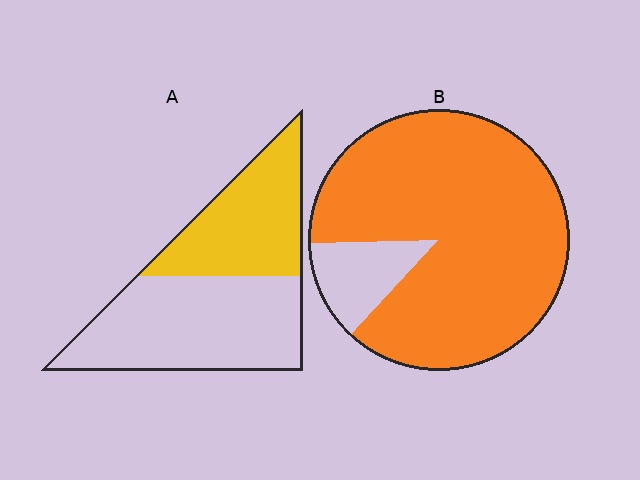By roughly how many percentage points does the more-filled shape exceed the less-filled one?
By roughly 45 percentage points (B over A).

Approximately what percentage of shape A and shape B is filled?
A is approximately 40% and B is approximately 85%.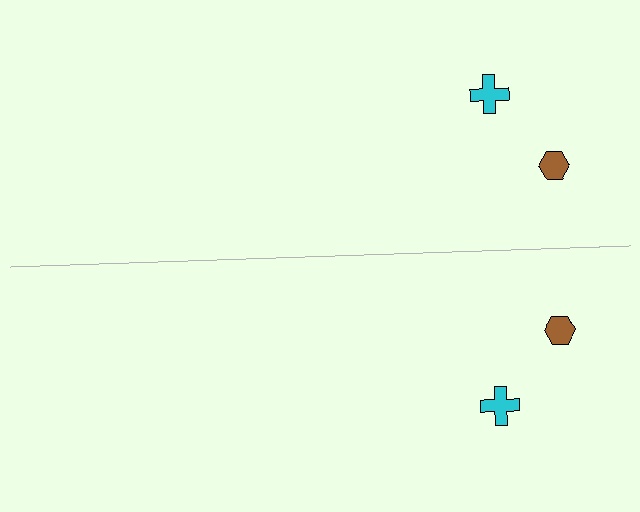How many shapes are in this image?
There are 4 shapes in this image.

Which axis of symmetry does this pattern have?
The pattern has a horizontal axis of symmetry running through the center of the image.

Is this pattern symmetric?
Yes, this pattern has bilateral (reflection) symmetry.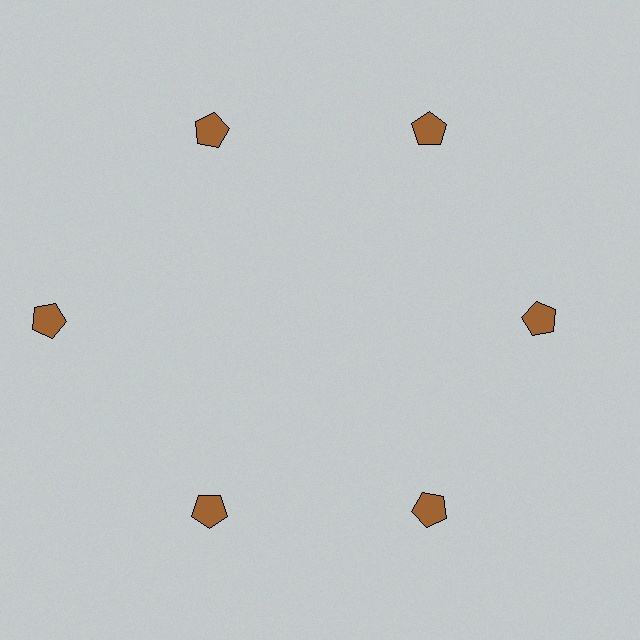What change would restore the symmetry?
The symmetry would be restored by moving it inward, back onto the ring so that all 6 pentagons sit at equal angles and equal distance from the center.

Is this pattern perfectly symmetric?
No. The 6 brown pentagons are arranged in a ring, but one element near the 9 o'clock position is pushed outward from the center, breaking the 6-fold rotational symmetry.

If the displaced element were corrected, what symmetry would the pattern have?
It would have 6-fold rotational symmetry — the pattern would map onto itself every 60 degrees.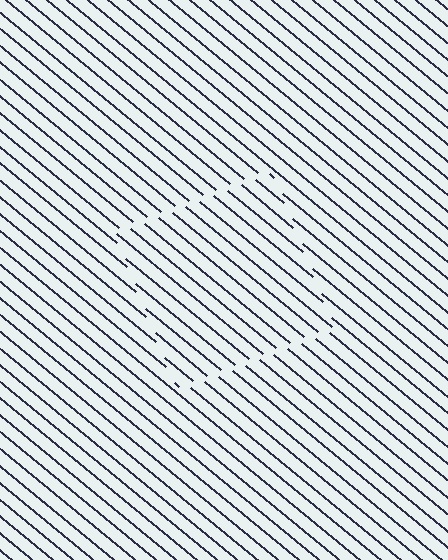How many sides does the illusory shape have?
4 sides — the line-ends trace a square.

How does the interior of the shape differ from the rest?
The interior of the shape contains the same grating, shifted by half a period — the contour is defined by the phase discontinuity where line-ends from the inner and outer gratings abut.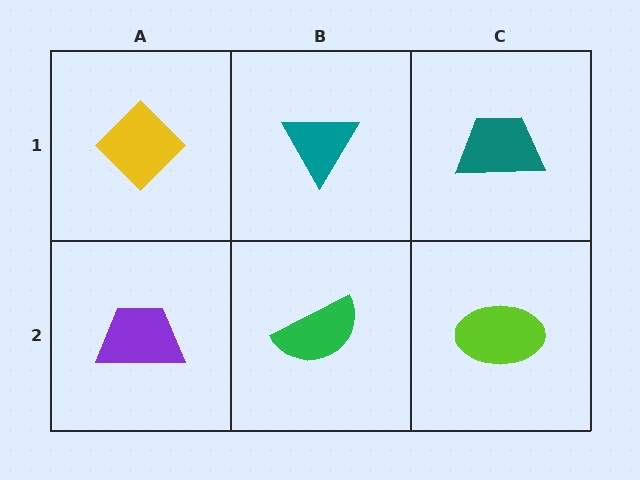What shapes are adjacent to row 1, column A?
A purple trapezoid (row 2, column A), a teal triangle (row 1, column B).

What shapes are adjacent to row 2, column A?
A yellow diamond (row 1, column A), a green semicircle (row 2, column B).